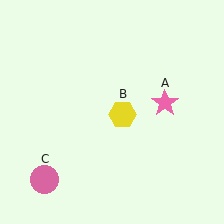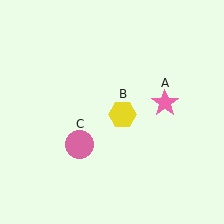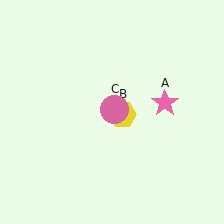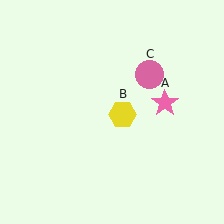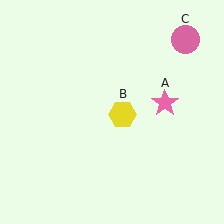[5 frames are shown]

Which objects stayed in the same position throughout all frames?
Pink star (object A) and yellow hexagon (object B) remained stationary.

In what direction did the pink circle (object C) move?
The pink circle (object C) moved up and to the right.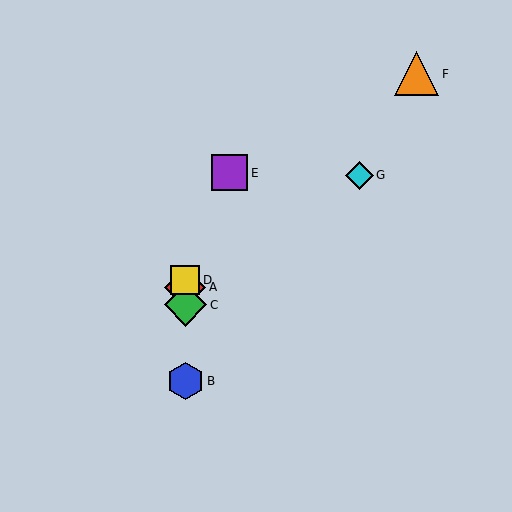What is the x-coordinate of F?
Object F is at x≈417.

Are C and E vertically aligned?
No, C is at x≈185 and E is at x≈229.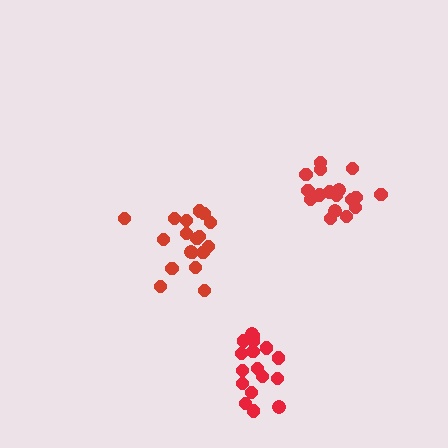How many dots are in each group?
Group 1: 18 dots, Group 2: 18 dots, Group 3: 19 dots (55 total).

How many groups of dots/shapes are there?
There are 3 groups.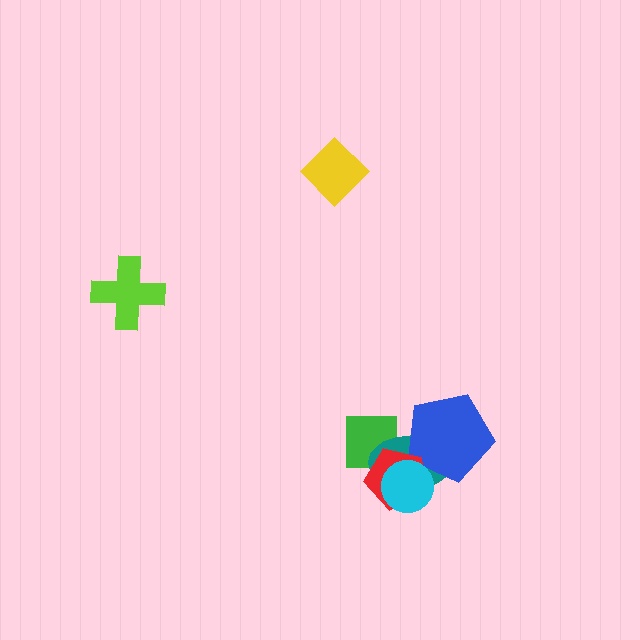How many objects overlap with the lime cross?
0 objects overlap with the lime cross.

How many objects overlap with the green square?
2 objects overlap with the green square.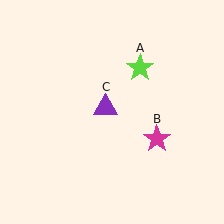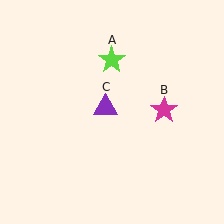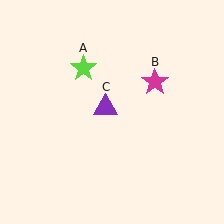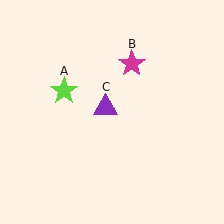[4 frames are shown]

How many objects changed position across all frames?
2 objects changed position: lime star (object A), magenta star (object B).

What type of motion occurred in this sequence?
The lime star (object A), magenta star (object B) rotated counterclockwise around the center of the scene.